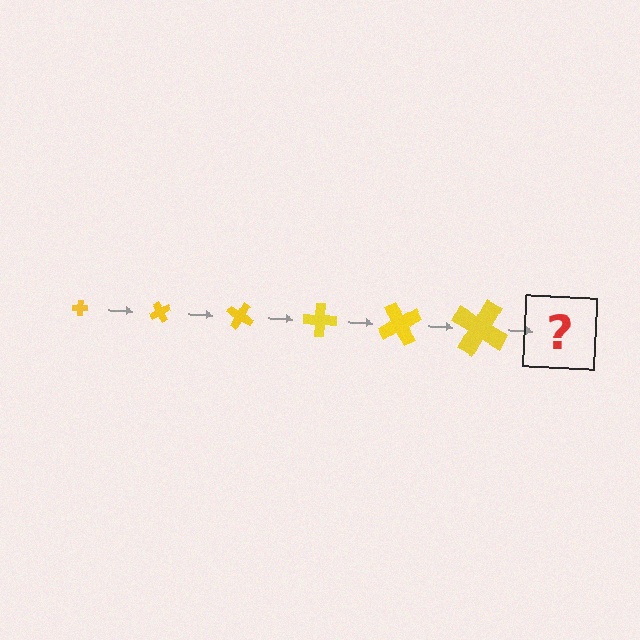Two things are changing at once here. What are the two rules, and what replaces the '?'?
The two rules are that the cross grows larger each step and it rotates 60 degrees each step. The '?' should be a cross, larger than the previous one and rotated 360 degrees from the start.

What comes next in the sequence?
The next element should be a cross, larger than the previous one and rotated 360 degrees from the start.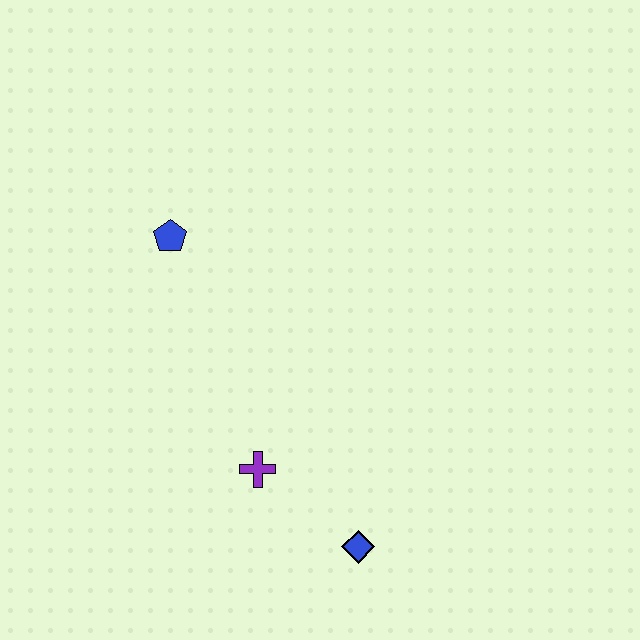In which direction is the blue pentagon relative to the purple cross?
The blue pentagon is above the purple cross.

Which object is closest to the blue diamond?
The purple cross is closest to the blue diamond.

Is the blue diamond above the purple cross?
No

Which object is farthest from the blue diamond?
The blue pentagon is farthest from the blue diamond.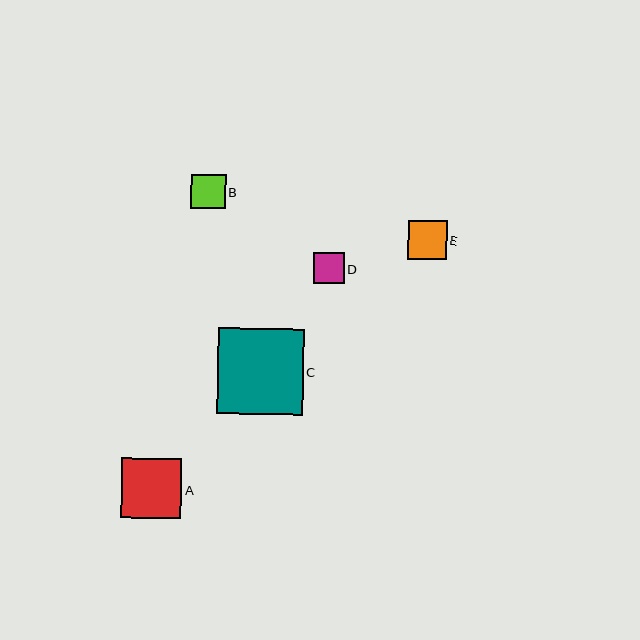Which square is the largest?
Square C is the largest with a size of approximately 86 pixels.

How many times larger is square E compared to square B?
Square E is approximately 1.1 times the size of square B.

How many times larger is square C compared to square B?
Square C is approximately 2.5 times the size of square B.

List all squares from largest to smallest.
From largest to smallest: C, A, E, B, D.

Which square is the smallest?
Square D is the smallest with a size of approximately 31 pixels.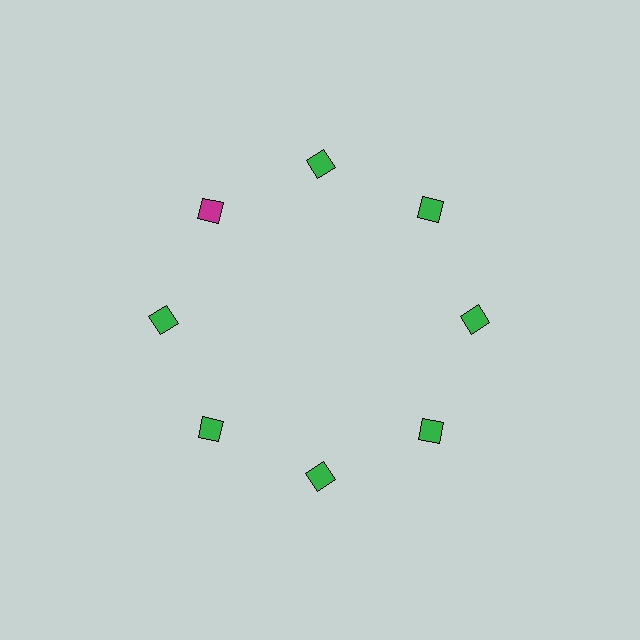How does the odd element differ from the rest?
It has a different color: magenta instead of green.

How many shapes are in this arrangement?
There are 8 shapes arranged in a ring pattern.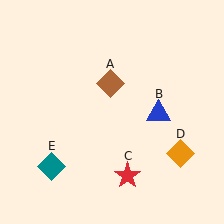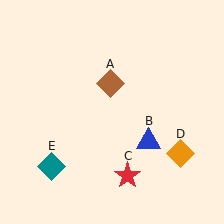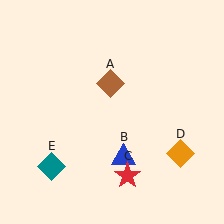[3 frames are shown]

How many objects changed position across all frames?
1 object changed position: blue triangle (object B).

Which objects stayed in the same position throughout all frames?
Brown diamond (object A) and red star (object C) and orange diamond (object D) and teal diamond (object E) remained stationary.